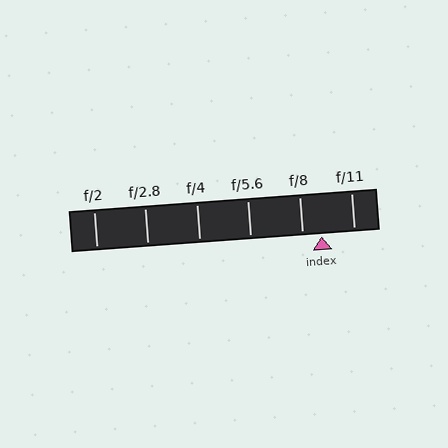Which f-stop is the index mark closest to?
The index mark is closest to f/8.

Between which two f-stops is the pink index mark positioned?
The index mark is between f/8 and f/11.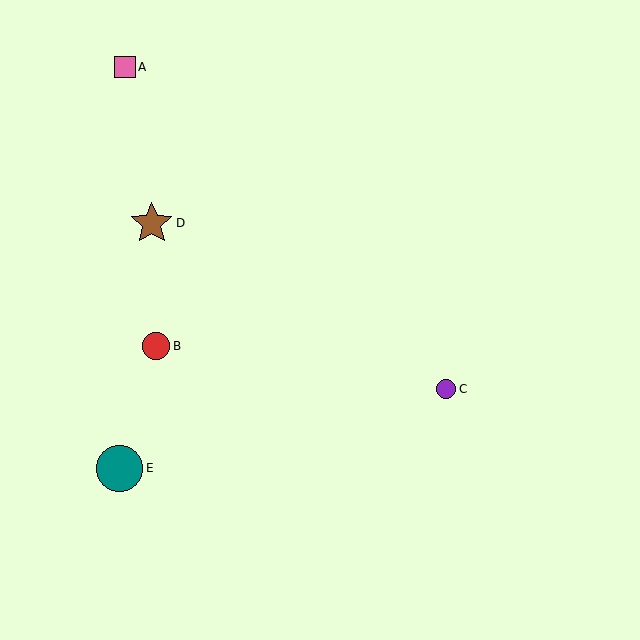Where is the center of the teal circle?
The center of the teal circle is at (119, 468).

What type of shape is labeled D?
Shape D is a brown star.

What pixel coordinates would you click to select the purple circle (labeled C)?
Click at (446, 389) to select the purple circle C.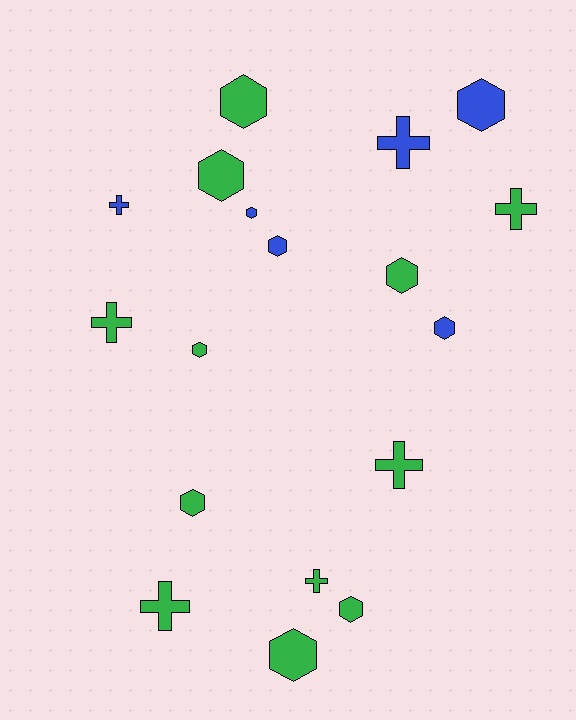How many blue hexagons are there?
There are 4 blue hexagons.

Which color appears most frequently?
Green, with 12 objects.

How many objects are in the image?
There are 18 objects.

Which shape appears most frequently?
Hexagon, with 11 objects.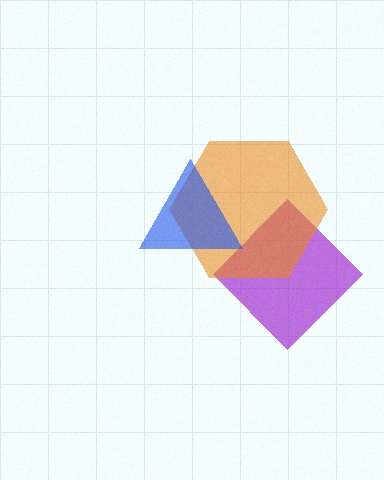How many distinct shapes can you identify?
There are 3 distinct shapes: a purple diamond, an orange hexagon, a blue triangle.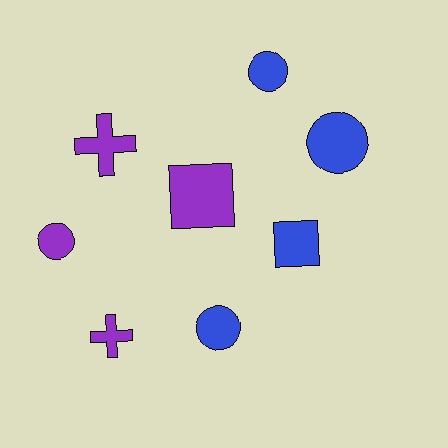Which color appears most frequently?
Blue, with 4 objects.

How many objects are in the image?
There are 8 objects.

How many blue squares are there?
There is 1 blue square.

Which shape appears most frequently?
Circle, with 4 objects.